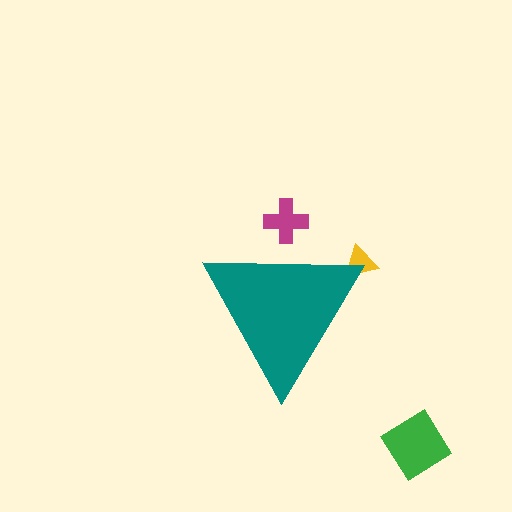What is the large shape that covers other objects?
A teal triangle.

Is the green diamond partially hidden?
No, the green diamond is fully visible.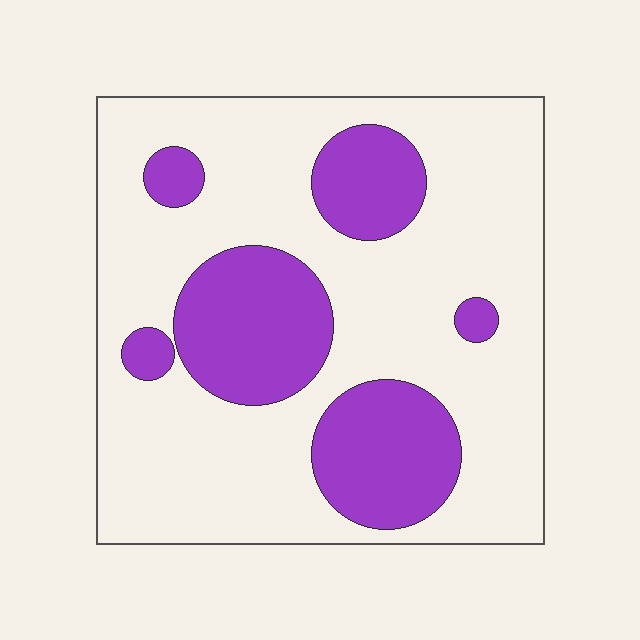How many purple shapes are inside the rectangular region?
6.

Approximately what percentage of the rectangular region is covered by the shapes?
Approximately 30%.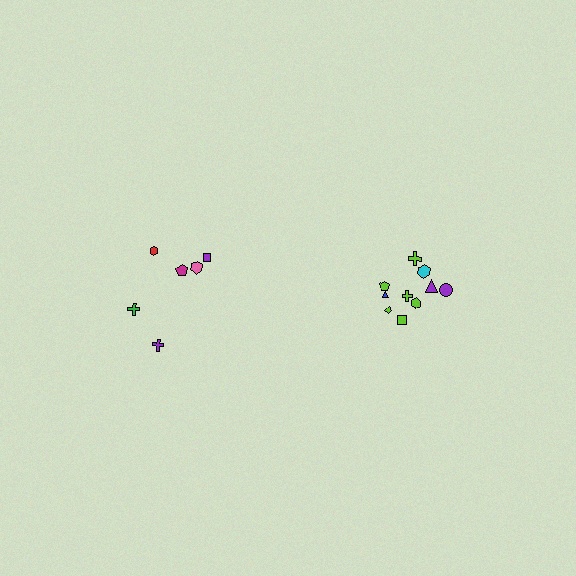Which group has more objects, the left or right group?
The right group.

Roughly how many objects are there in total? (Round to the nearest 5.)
Roughly 15 objects in total.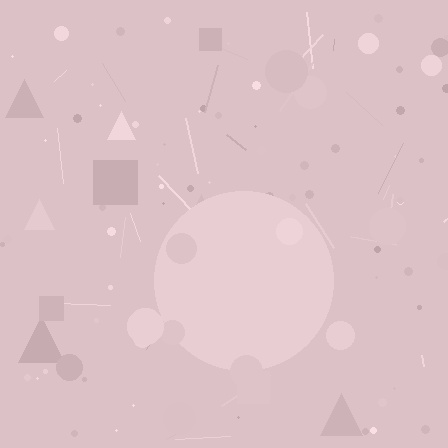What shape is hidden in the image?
A circle is hidden in the image.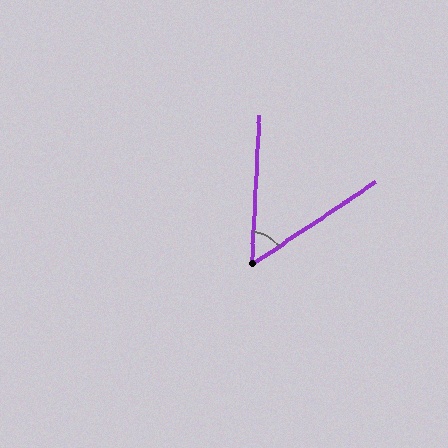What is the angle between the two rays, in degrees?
Approximately 54 degrees.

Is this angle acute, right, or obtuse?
It is acute.